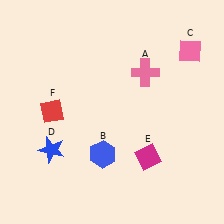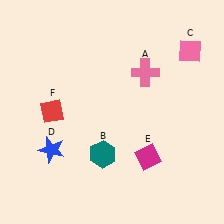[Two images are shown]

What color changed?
The hexagon (B) changed from blue in Image 1 to teal in Image 2.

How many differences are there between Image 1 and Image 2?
There is 1 difference between the two images.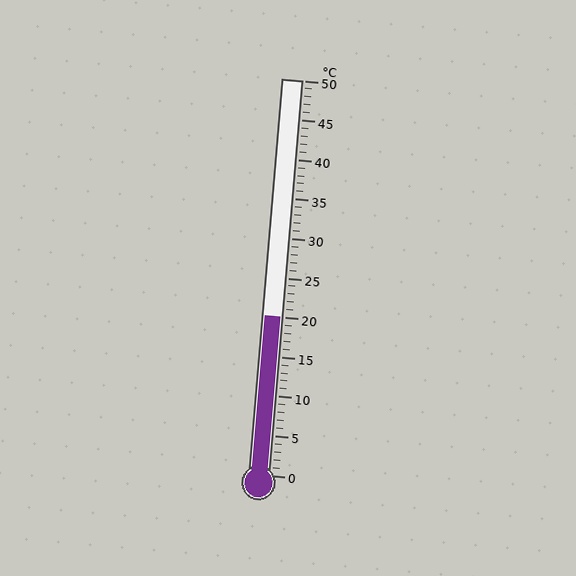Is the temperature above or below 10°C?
The temperature is above 10°C.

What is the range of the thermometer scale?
The thermometer scale ranges from 0°C to 50°C.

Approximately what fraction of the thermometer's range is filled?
The thermometer is filled to approximately 40% of its range.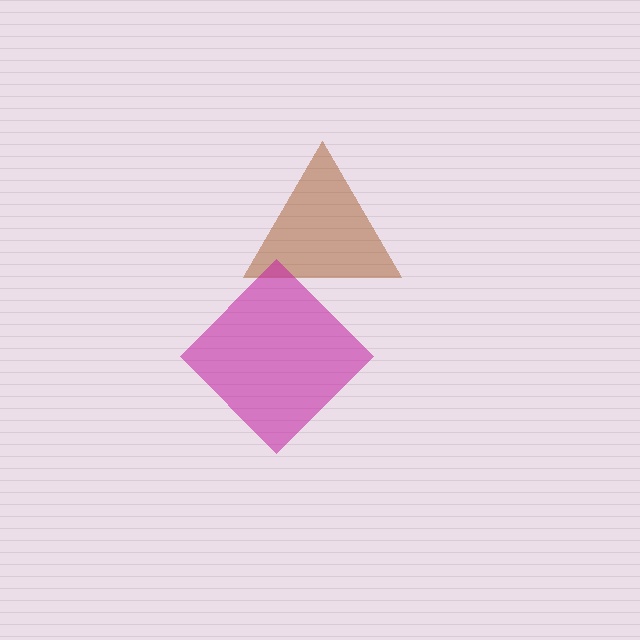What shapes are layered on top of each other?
The layered shapes are: a brown triangle, a magenta diamond.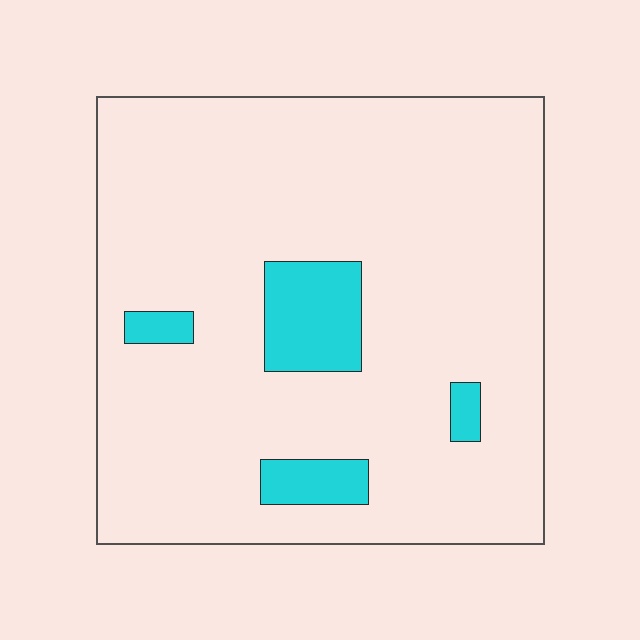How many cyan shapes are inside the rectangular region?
4.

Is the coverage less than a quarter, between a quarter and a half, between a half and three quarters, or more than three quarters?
Less than a quarter.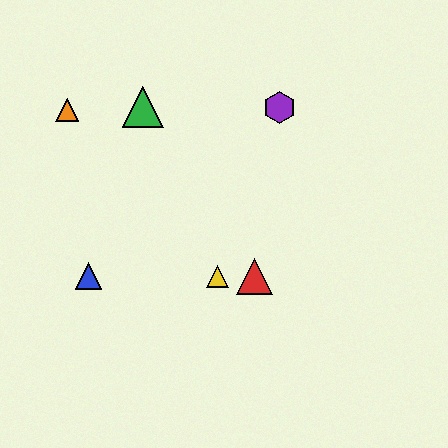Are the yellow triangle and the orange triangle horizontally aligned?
No, the yellow triangle is at y≈276 and the orange triangle is at y≈110.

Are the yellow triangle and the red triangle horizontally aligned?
Yes, both are at y≈276.